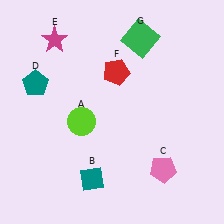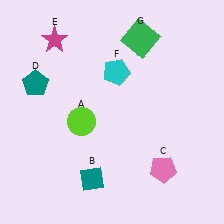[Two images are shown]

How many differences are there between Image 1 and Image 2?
There is 1 difference between the two images.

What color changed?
The pentagon (F) changed from red in Image 1 to cyan in Image 2.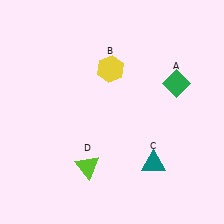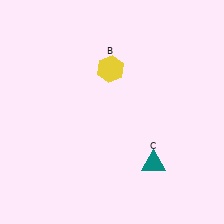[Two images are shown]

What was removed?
The green diamond (A), the lime triangle (D) were removed in Image 2.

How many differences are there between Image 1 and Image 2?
There are 2 differences between the two images.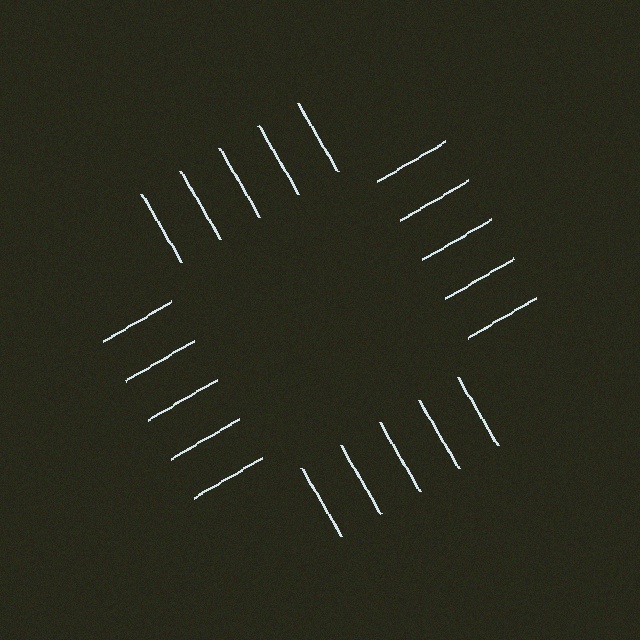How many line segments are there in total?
20 — 5 along each of the 4 edges.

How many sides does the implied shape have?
4 sides — the line-ends trace a square.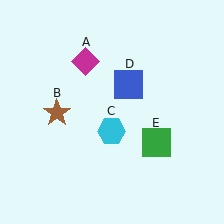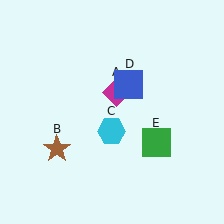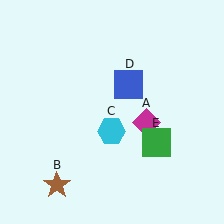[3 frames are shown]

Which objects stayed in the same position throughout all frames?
Cyan hexagon (object C) and blue square (object D) and green square (object E) remained stationary.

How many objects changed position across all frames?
2 objects changed position: magenta diamond (object A), brown star (object B).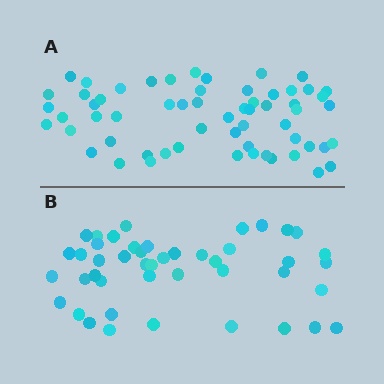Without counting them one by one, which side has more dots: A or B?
Region A (the top region) has more dots.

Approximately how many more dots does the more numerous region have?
Region A has approximately 15 more dots than region B.